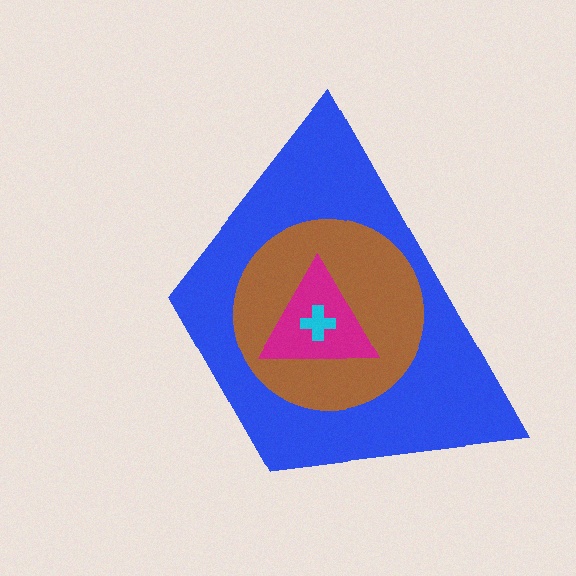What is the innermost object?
The cyan cross.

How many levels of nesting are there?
4.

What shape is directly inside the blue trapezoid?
The brown circle.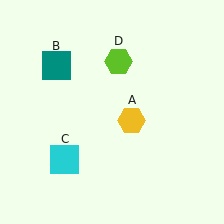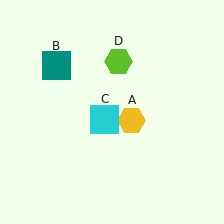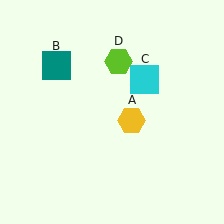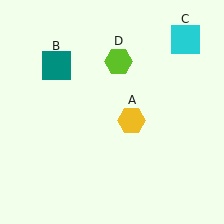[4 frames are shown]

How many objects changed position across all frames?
1 object changed position: cyan square (object C).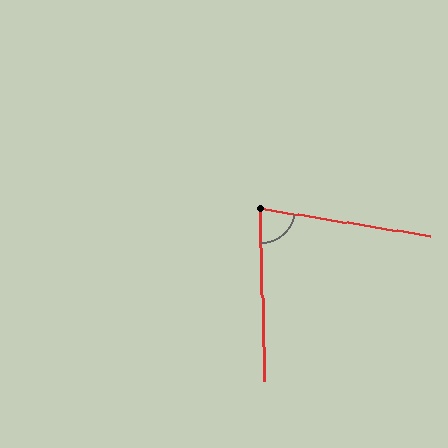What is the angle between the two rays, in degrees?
Approximately 79 degrees.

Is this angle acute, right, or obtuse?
It is acute.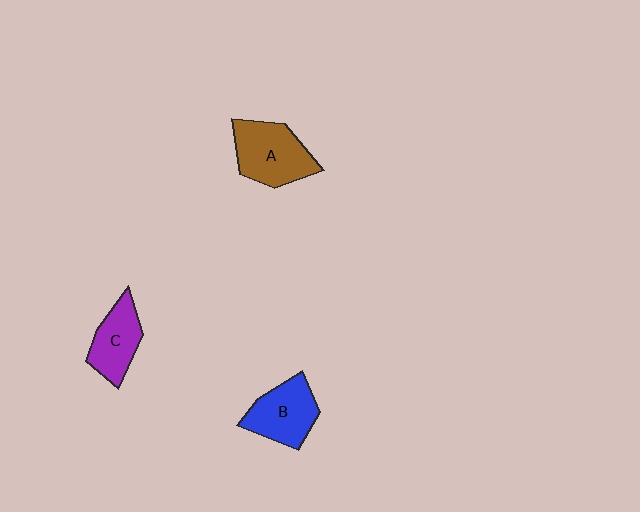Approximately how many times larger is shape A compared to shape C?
Approximately 1.3 times.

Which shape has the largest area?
Shape A (brown).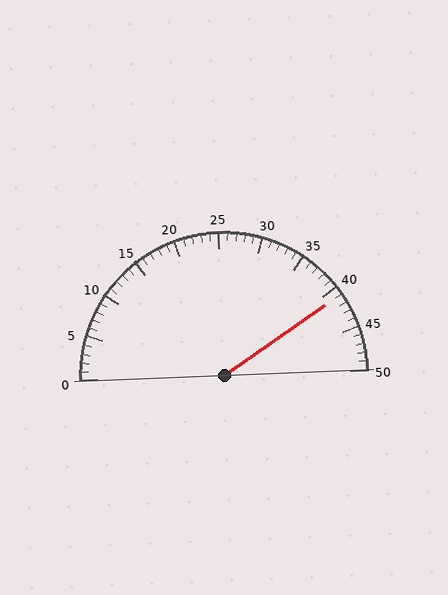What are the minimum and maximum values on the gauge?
The gauge ranges from 0 to 50.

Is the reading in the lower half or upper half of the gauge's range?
The reading is in the upper half of the range (0 to 50).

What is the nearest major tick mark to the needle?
The nearest major tick mark is 40.